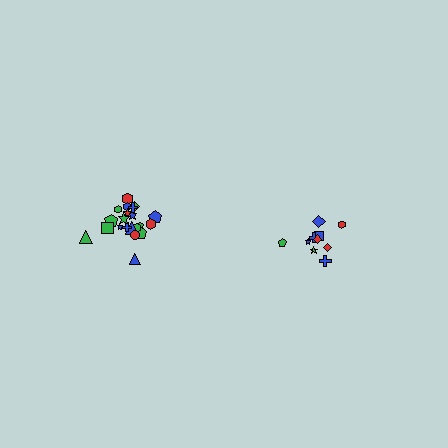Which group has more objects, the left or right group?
The left group.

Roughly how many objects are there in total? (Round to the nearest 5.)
Roughly 30 objects in total.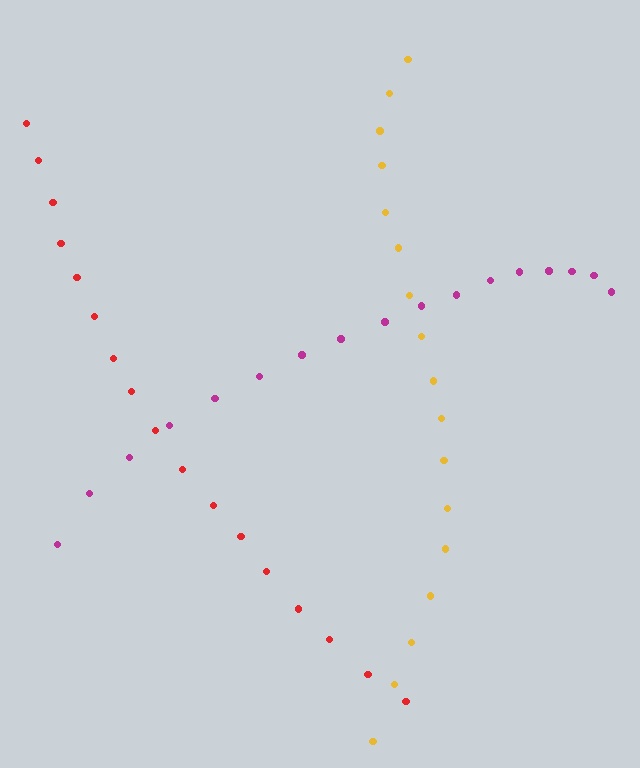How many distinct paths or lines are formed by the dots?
There are 3 distinct paths.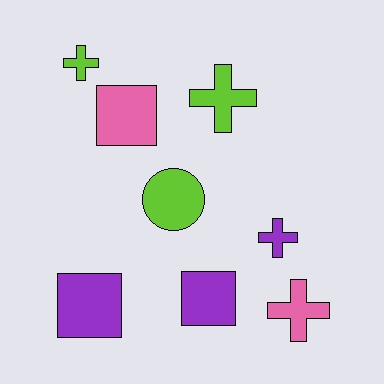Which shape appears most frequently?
Cross, with 4 objects.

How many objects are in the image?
There are 8 objects.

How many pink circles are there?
There are no pink circles.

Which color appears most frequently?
Lime, with 3 objects.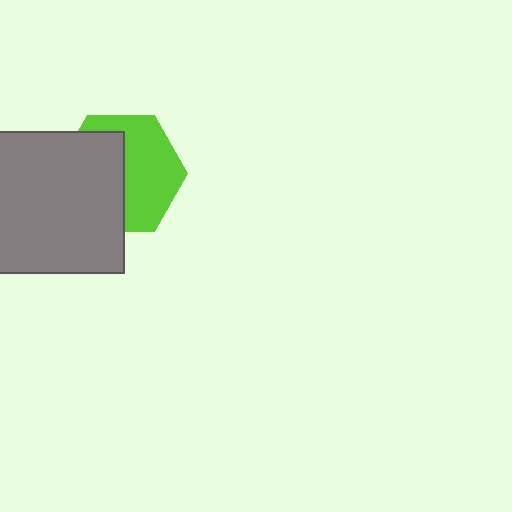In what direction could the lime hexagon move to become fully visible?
The lime hexagon could move right. That would shift it out from behind the gray square entirely.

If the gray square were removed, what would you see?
You would see the complete lime hexagon.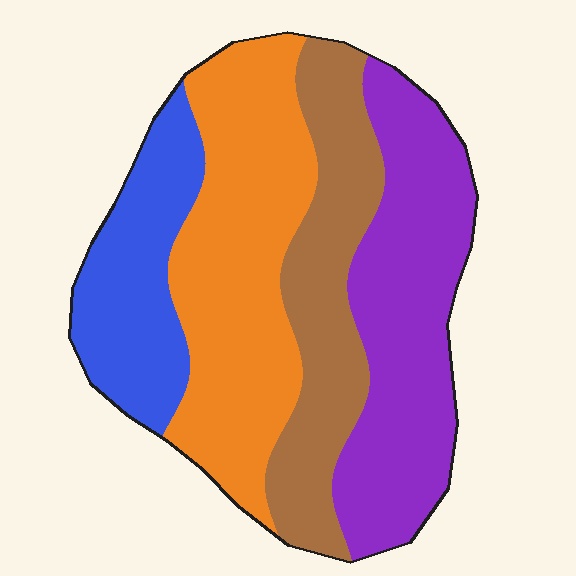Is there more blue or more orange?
Orange.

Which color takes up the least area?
Blue, at roughly 15%.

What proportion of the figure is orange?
Orange takes up about one third (1/3) of the figure.